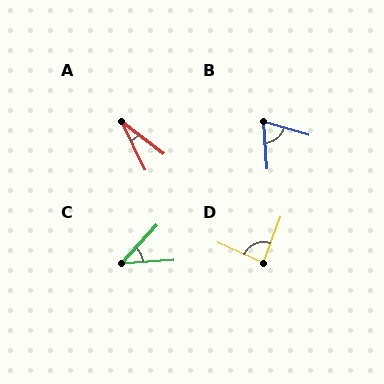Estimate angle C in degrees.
Approximately 43 degrees.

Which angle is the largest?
D, at approximately 86 degrees.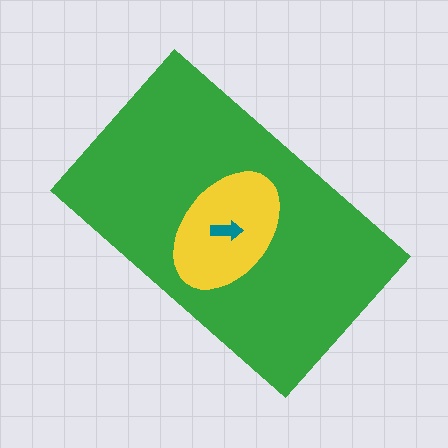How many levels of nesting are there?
3.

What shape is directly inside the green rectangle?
The yellow ellipse.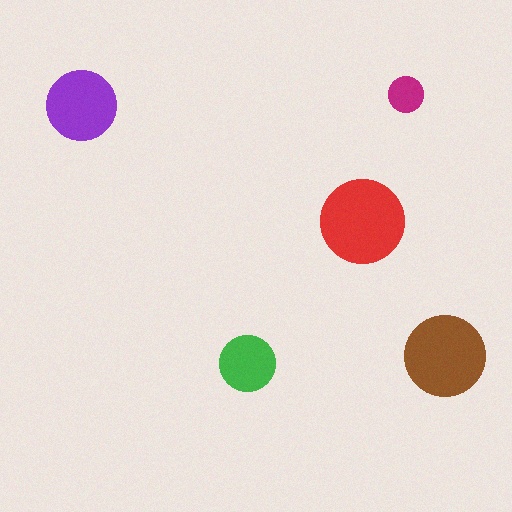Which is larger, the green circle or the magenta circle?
The green one.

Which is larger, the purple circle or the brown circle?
The brown one.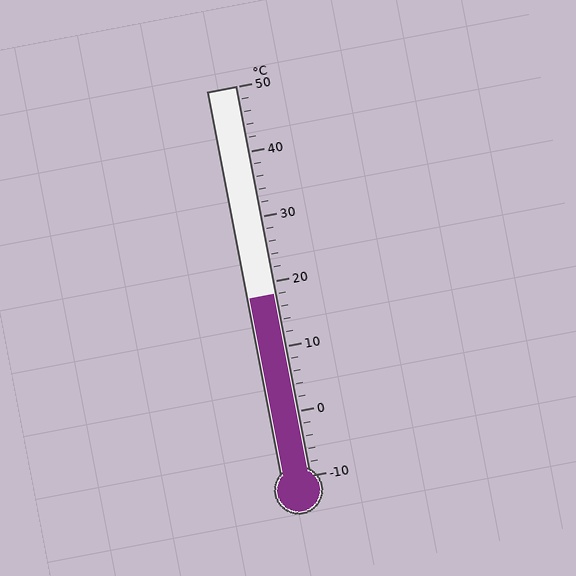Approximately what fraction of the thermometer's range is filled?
The thermometer is filled to approximately 45% of its range.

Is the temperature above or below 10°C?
The temperature is above 10°C.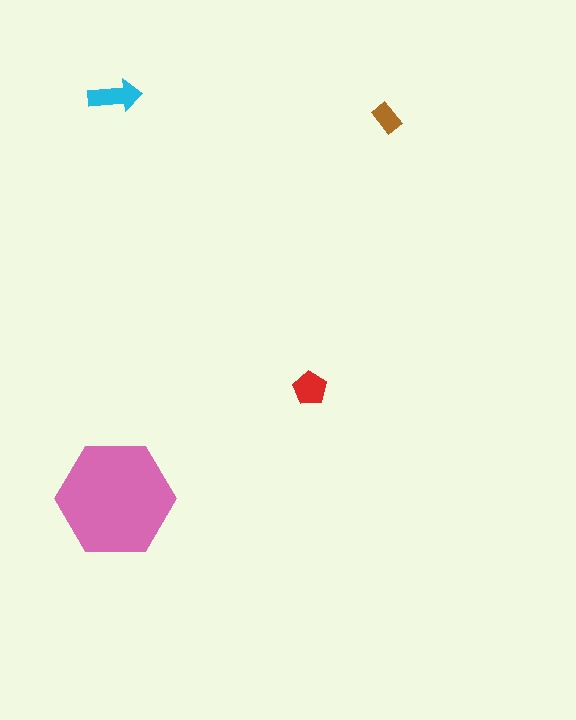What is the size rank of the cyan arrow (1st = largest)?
2nd.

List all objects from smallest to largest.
The brown rectangle, the red pentagon, the cyan arrow, the pink hexagon.